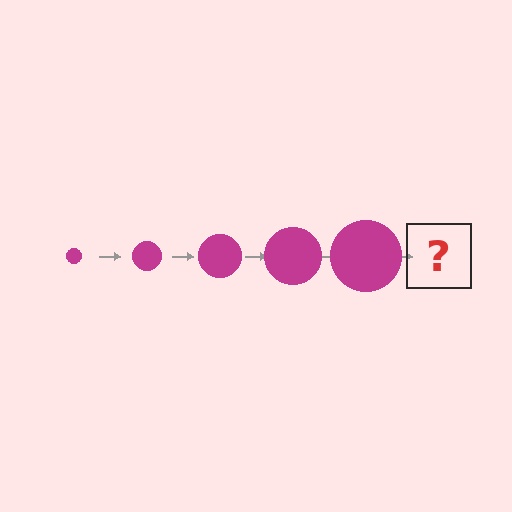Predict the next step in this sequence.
The next step is a magenta circle, larger than the previous one.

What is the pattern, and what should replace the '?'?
The pattern is that the circle gets progressively larger each step. The '?' should be a magenta circle, larger than the previous one.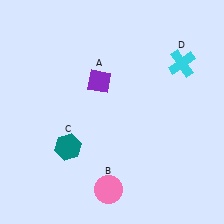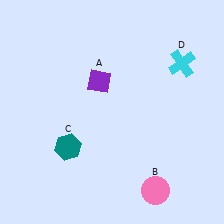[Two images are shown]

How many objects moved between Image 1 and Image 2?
1 object moved between the two images.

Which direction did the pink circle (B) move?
The pink circle (B) moved right.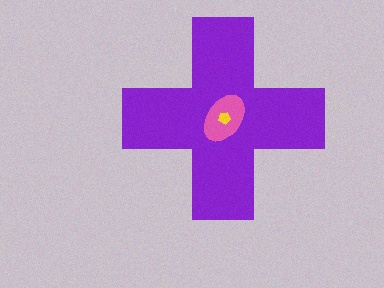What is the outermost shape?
The purple cross.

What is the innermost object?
The yellow pentagon.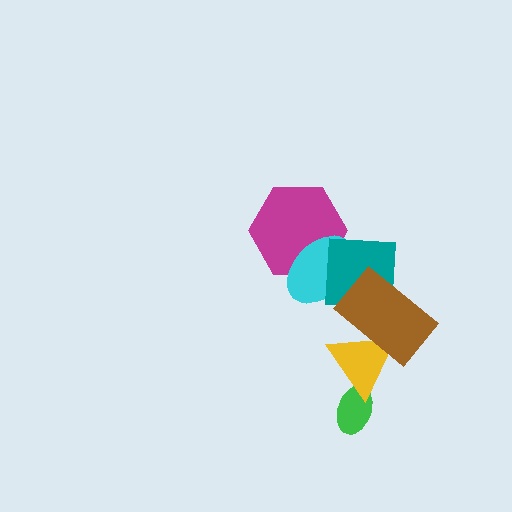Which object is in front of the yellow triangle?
The brown rectangle is in front of the yellow triangle.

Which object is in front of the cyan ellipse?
The teal square is in front of the cyan ellipse.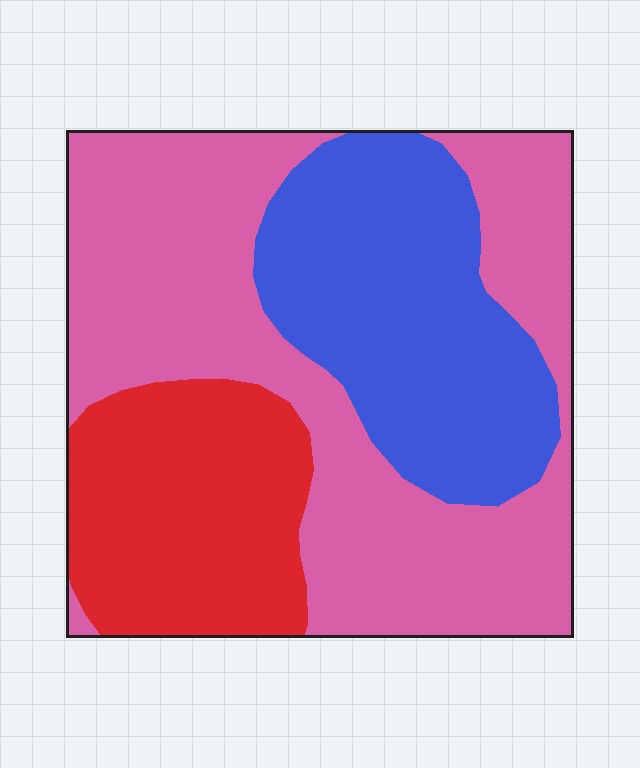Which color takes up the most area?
Pink, at roughly 50%.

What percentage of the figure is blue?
Blue covers roughly 30% of the figure.